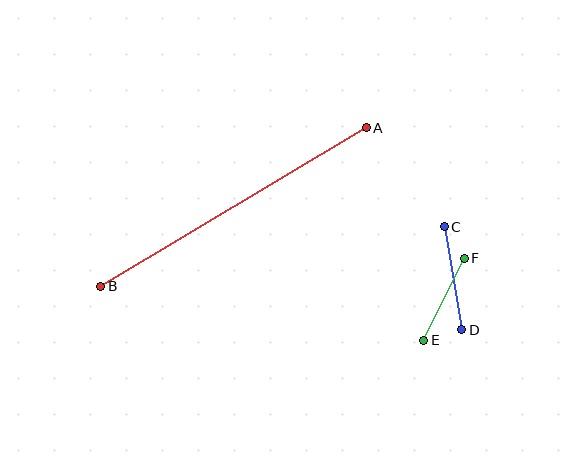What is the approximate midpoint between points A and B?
The midpoint is at approximately (234, 207) pixels.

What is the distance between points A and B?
The distance is approximately 309 pixels.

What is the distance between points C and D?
The distance is approximately 104 pixels.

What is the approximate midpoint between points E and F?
The midpoint is at approximately (444, 299) pixels.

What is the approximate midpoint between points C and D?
The midpoint is at approximately (453, 278) pixels.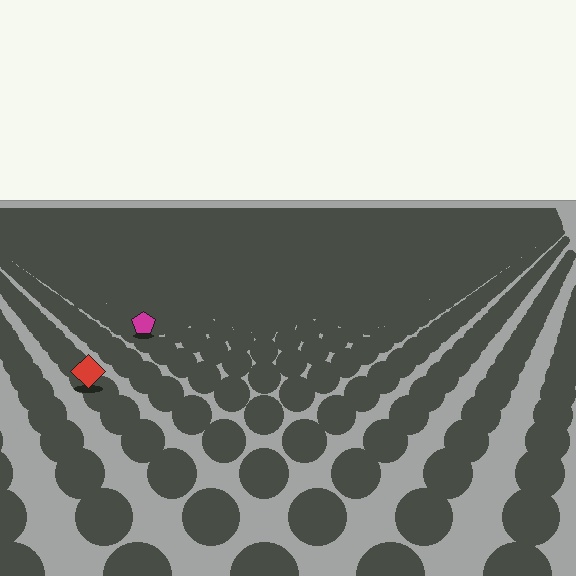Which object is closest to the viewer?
The red diamond is closest. The texture marks near it are larger and more spread out.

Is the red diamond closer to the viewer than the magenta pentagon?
Yes. The red diamond is closer — you can tell from the texture gradient: the ground texture is coarser near it.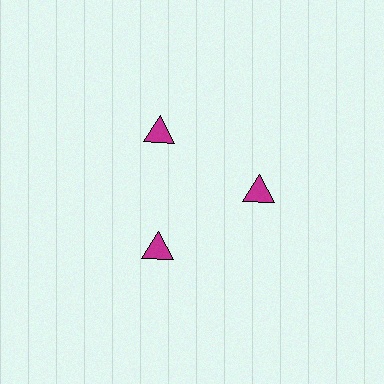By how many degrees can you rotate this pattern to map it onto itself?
The pattern maps onto itself every 120 degrees of rotation.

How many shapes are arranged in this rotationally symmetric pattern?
There are 3 shapes, arranged in 3 groups of 1.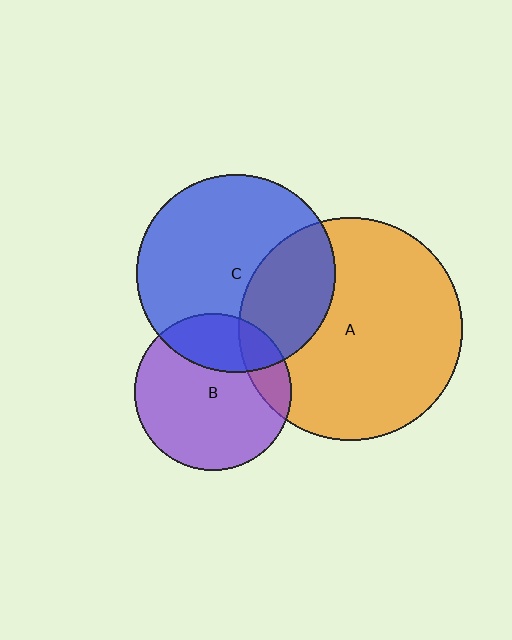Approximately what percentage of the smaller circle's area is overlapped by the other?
Approximately 25%.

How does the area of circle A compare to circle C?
Approximately 1.3 times.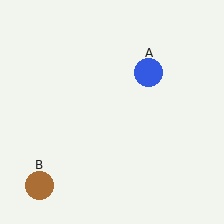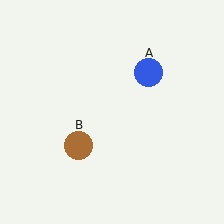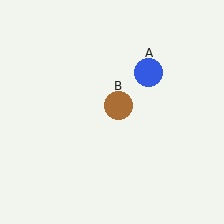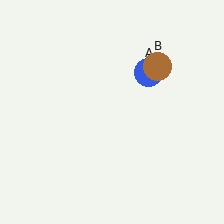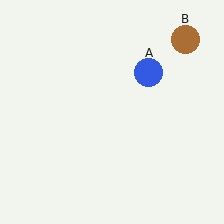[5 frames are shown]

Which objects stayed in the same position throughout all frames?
Blue circle (object A) remained stationary.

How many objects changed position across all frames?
1 object changed position: brown circle (object B).